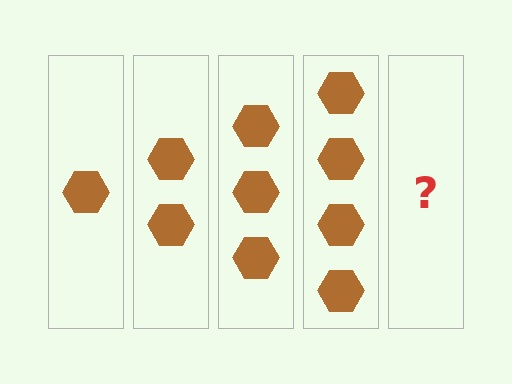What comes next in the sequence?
The next element should be 5 hexagons.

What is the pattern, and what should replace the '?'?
The pattern is that each step adds one more hexagon. The '?' should be 5 hexagons.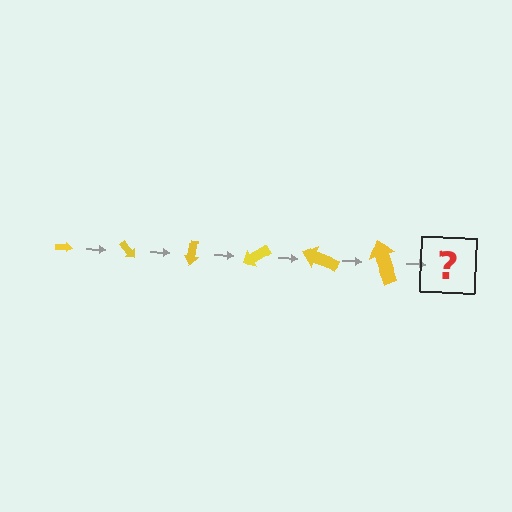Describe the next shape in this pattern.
It should be an arrow, larger than the previous one and rotated 300 degrees from the start.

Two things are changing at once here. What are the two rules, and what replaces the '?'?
The two rules are that the arrow grows larger each step and it rotates 50 degrees each step. The '?' should be an arrow, larger than the previous one and rotated 300 degrees from the start.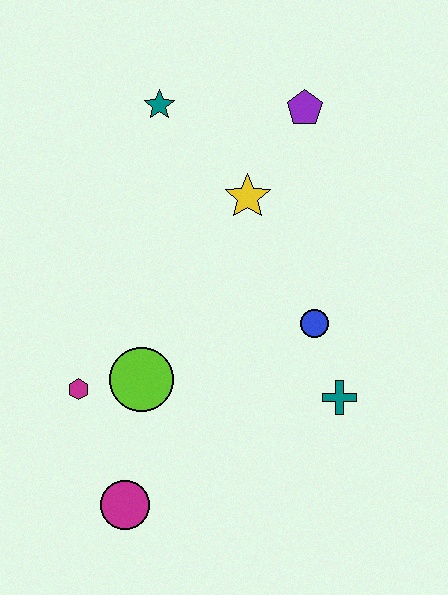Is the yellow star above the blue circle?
Yes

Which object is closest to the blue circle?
The teal cross is closest to the blue circle.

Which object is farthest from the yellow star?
The magenta circle is farthest from the yellow star.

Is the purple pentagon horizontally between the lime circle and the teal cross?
Yes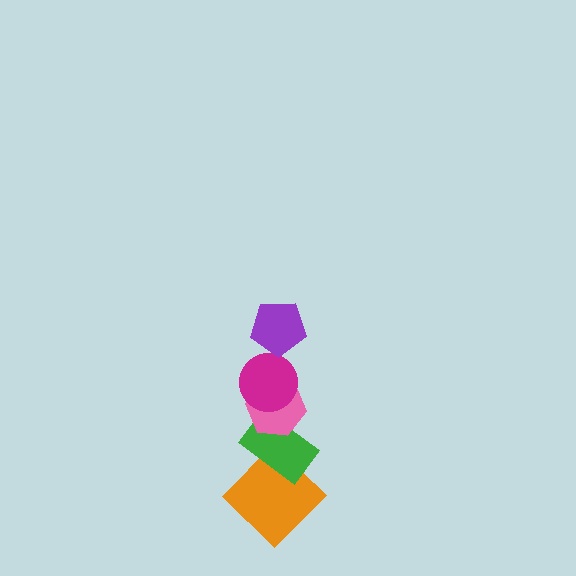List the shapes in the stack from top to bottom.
From top to bottom: the purple pentagon, the magenta circle, the pink hexagon, the green rectangle, the orange diamond.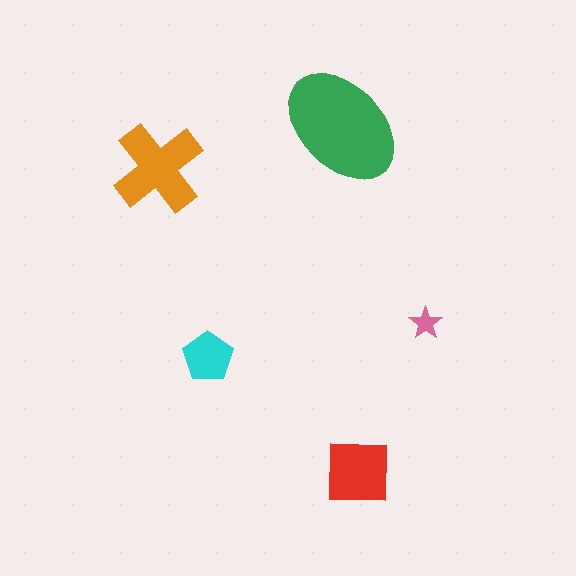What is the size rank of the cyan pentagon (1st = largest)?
4th.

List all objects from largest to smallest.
The green ellipse, the orange cross, the red square, the cyan pentagon, the pink star.